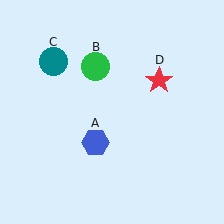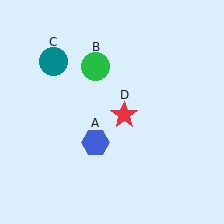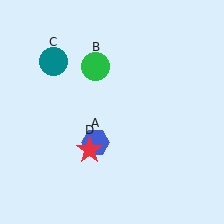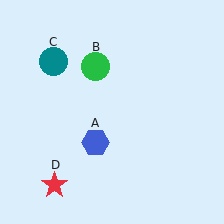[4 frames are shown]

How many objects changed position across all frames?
1 object changed position: red star (object D).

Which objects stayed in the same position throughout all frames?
Blue hexagon (object A) and green circle (object B) and teal circle (object C) remained stationary.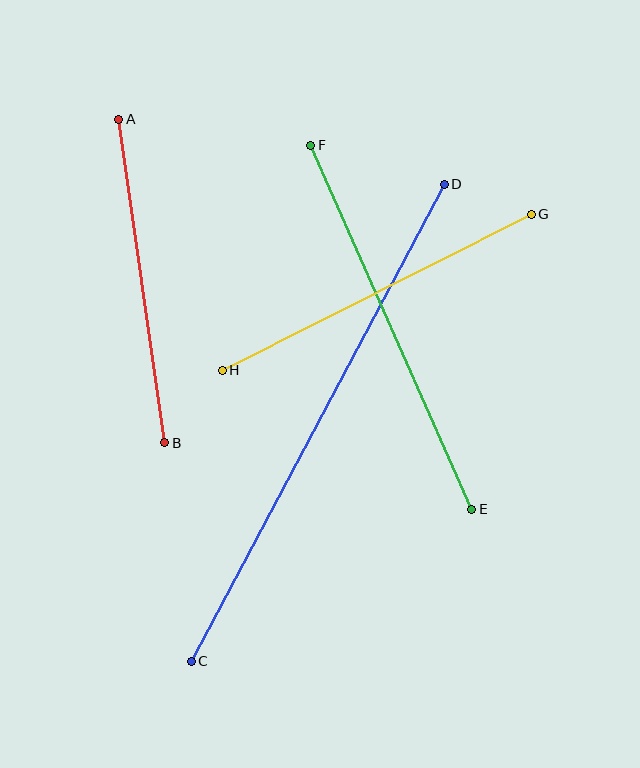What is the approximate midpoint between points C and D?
The midpoint is at approximately (318, 423) pixels.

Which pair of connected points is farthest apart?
Points C and D are farthest apart.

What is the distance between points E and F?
The distance is approximately 398 pixels.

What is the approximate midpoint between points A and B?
The midpoint is at approximately (142, 281) pixels.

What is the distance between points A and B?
The distance is approximately 327 pixels.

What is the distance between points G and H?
The distance is approximately 346 pixels.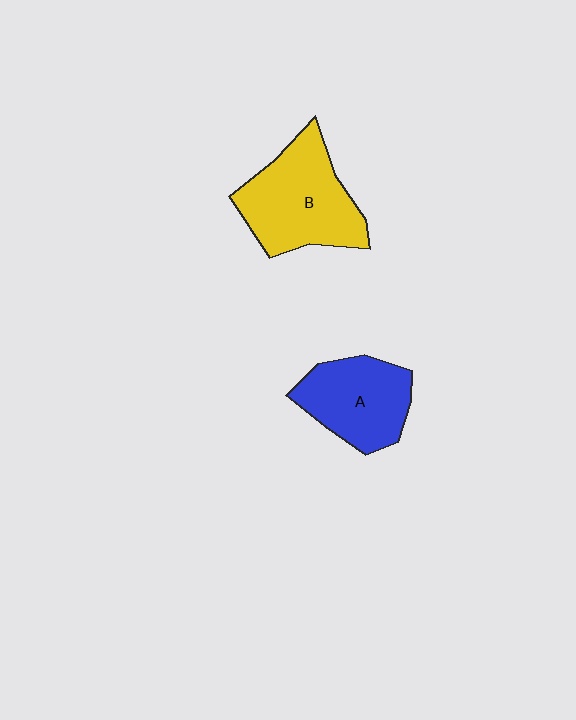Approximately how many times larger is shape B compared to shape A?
Approximately 1.3 times.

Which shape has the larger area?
Shape B (yellow).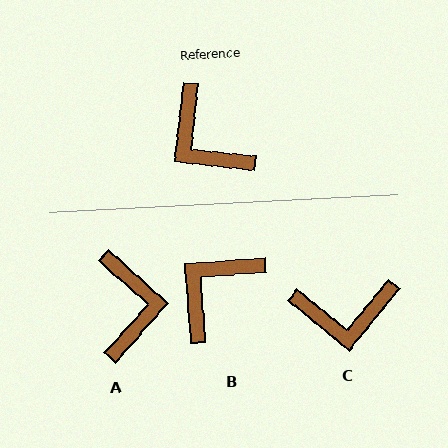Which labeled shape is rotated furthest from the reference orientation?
A, about 144 degrees away.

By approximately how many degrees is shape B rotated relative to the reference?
Approximately 80 degrees clockwise.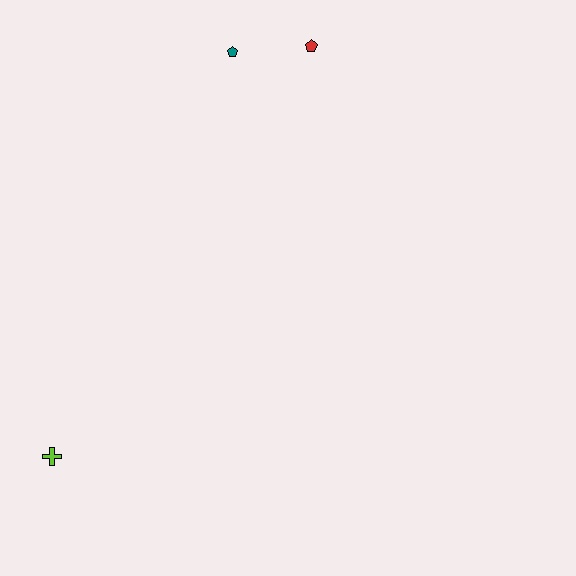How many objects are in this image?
There are 3 objects.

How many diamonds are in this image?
There are no diamonds.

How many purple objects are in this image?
There are no purple objects.